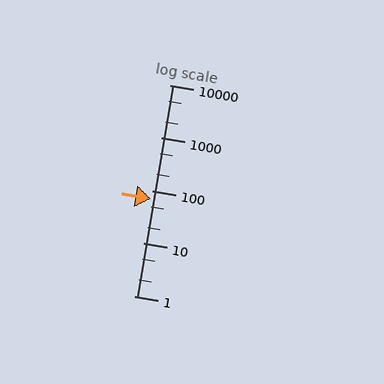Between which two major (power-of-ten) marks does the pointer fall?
The pointer is between 10 and 100.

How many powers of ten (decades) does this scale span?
The scale spans 4 decades, from 1 to 10000.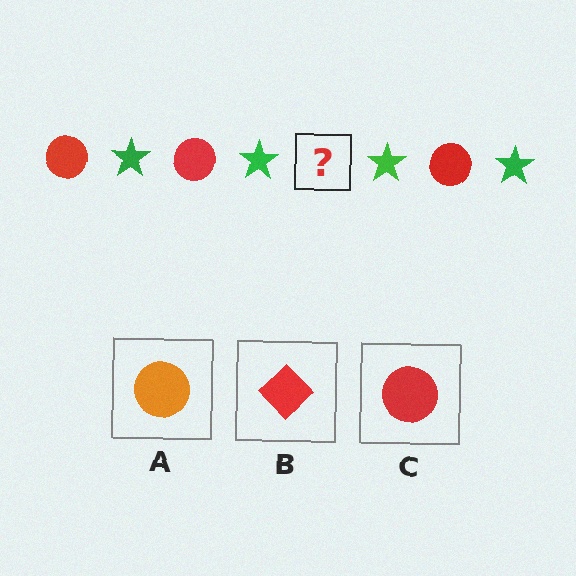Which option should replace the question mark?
Option C.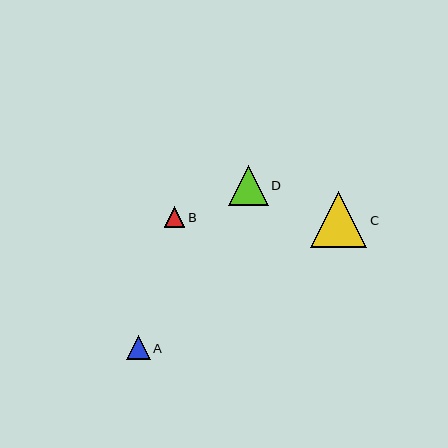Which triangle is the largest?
Triangle C is the largest with a size of approximately 56 pixels.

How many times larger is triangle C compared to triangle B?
Triangle C is approximately 2.7 times the size of triangle B.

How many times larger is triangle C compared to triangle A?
Triangle C is approximately 2.3 times the size of triangle A.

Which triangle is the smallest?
Triangle B is the smallest with a size of approximately 21 pixels.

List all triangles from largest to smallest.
From largest to smallest: C, D, A, B.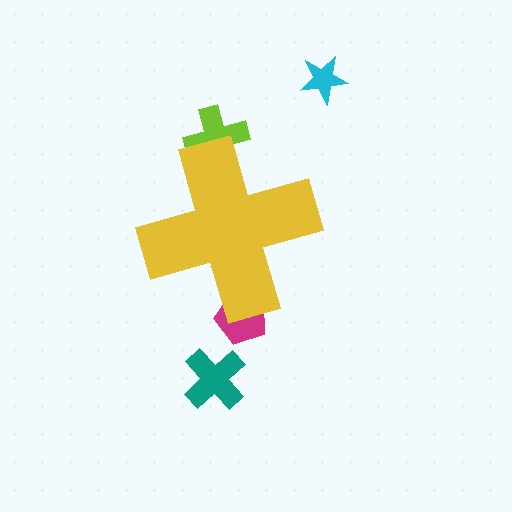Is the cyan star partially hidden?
No, the cyan star is fully visible.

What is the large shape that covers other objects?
A yellow cross.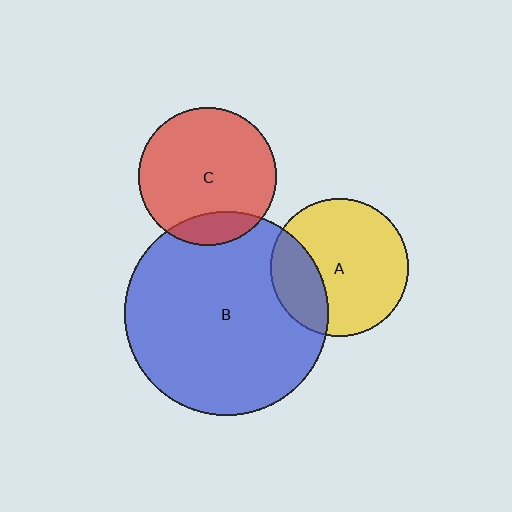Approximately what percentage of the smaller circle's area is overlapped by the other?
Approximately 15%.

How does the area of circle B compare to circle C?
Approximately 2.2 times.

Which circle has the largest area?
Circle B (blue).